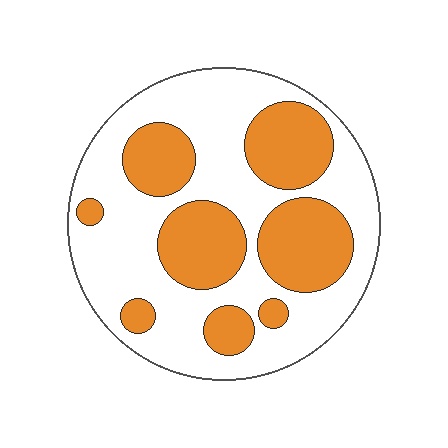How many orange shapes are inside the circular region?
8.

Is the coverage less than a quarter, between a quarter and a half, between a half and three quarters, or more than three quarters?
Between a quarter and a half.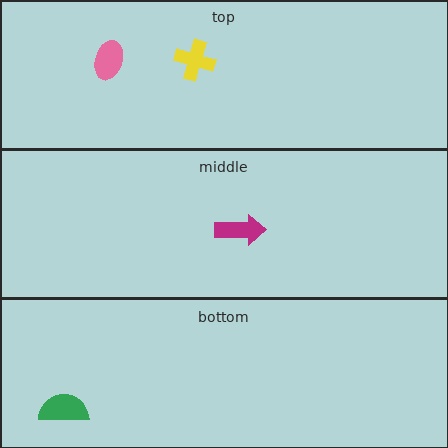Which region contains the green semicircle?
The bottom region.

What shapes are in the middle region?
The magenta arrow.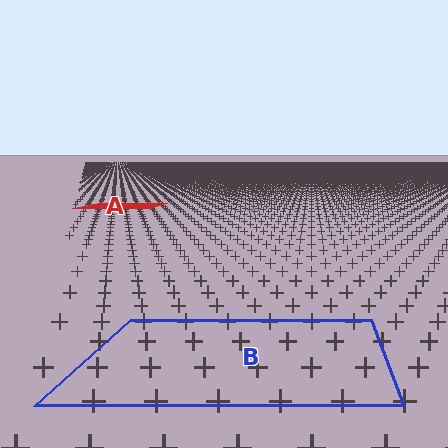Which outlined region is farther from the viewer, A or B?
Region A is farther from the viewer — the texture elements inside it appear smaller and more densely packed.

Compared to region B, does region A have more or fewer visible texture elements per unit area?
Region A has more texture elements per unit area — they are packed more densely because it is farther away.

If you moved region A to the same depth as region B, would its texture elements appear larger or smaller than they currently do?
They would appear larger. At a closer depth, the same texture elements are projected at a bigger on-screen size.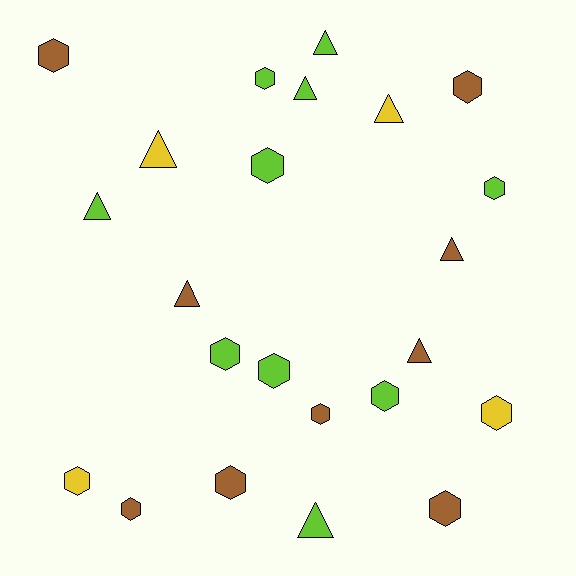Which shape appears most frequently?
Hexagon, with 14 objects.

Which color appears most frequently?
Lime, with 10 objects.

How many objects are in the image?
There are 23 objects.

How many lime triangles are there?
There are 4 lime triangles.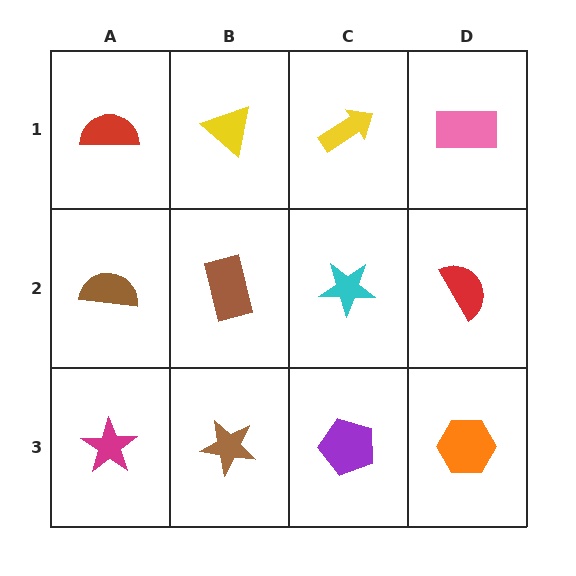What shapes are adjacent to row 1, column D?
A red semicircle (row 2, column D), a yellow arrow (row 1, column C).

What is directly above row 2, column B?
A yellow triangle.